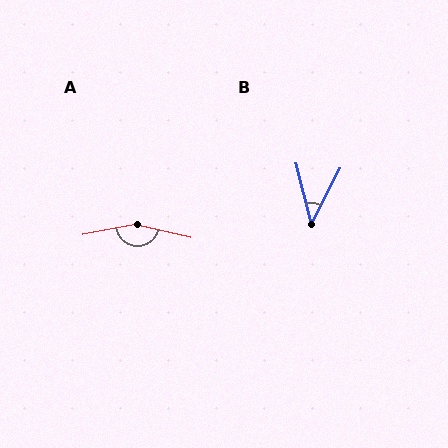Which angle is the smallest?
B, at approximately 41 degrees.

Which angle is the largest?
A, at approximately 156 degrees.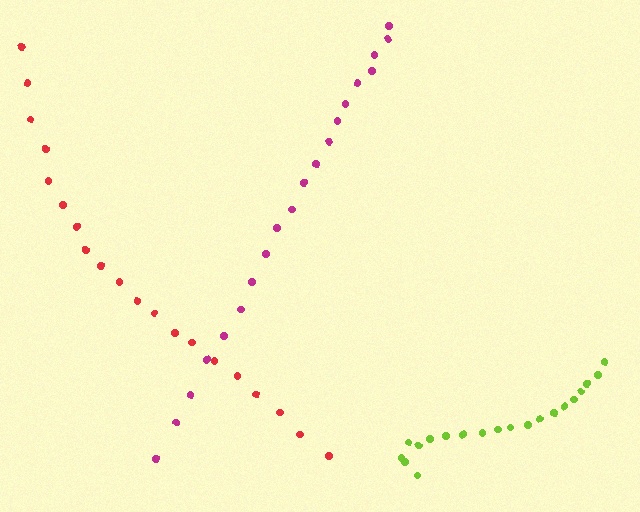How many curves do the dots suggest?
There are 3 distinct paths.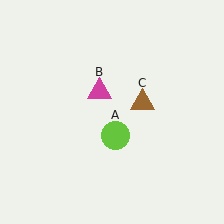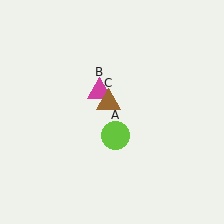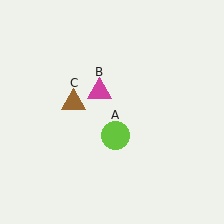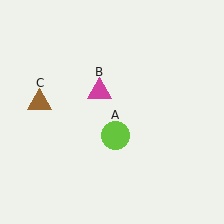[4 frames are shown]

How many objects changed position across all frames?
1 object changed position: brown triangle (object C).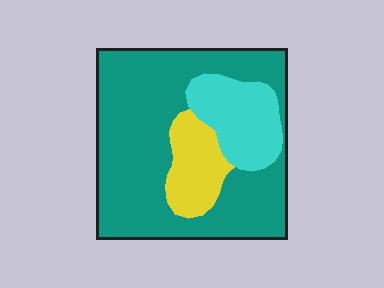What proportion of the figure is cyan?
Cyan covers roughly 20% of the figure.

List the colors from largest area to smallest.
From largest to smallest: teal, cyan, yellow.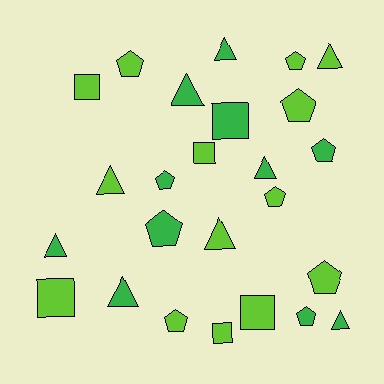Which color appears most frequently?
Lime, with 14 objects.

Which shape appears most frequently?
Pentagon, with 10 objects.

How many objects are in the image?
There are 25 objects.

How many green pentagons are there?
There are 4 green pentagons.